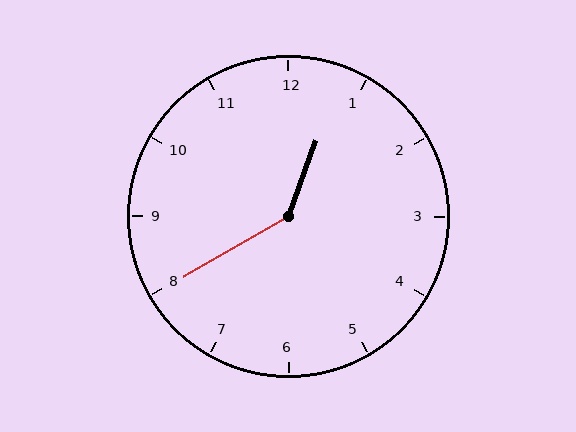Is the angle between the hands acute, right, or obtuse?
It is obtuse.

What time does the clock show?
12:40.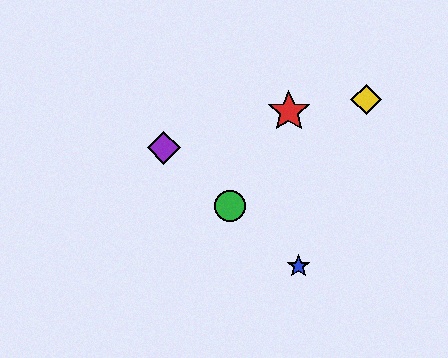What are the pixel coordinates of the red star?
The red star is at (289, 112).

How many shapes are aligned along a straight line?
3 shapes (the blue star, the green circle, the purple diamond) are aligned along a straight line.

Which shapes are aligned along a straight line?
The blue star, the green circle, the purple diamond are aligned along a straight line.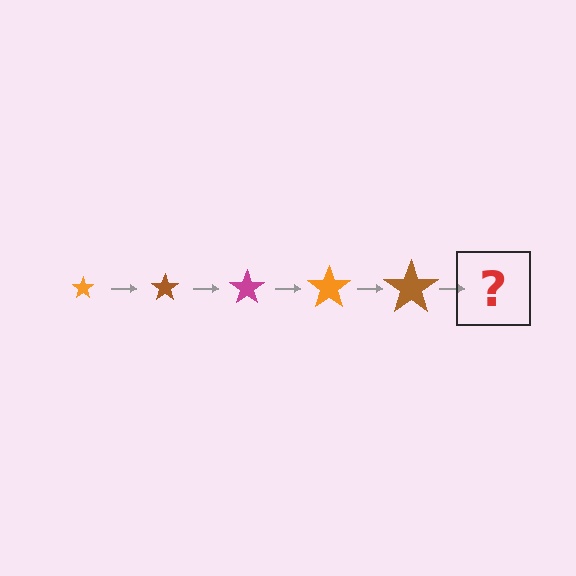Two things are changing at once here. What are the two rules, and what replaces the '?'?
The two rules are that the star grows larger each step and the color cycles through orange, brown, and magenta. The '?' should be a magenta star, larger than the previous one.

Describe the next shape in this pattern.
It should be a magenta star, larger than the previous one.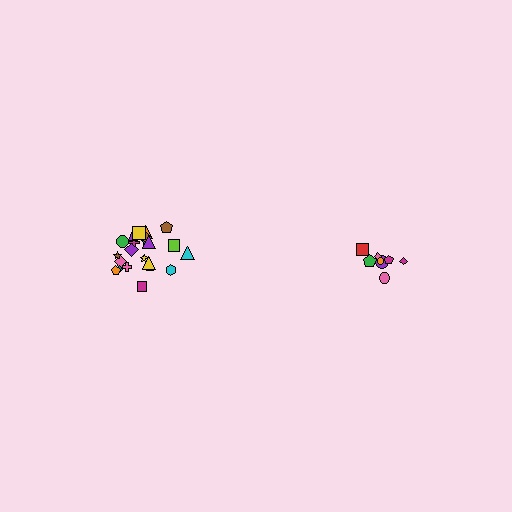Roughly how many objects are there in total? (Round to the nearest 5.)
Roughly 30 objects in total.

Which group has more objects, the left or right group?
The left group.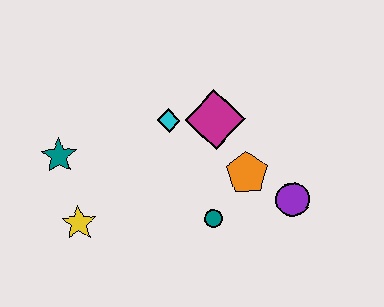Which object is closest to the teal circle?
The orange pentagon is closest to the teal circle.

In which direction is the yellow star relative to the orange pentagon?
The yellow star is to the left of the orange pentagon.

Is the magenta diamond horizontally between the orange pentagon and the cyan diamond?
Yes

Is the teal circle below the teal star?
Yes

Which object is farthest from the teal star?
The purple circle is farthest from the teal star.